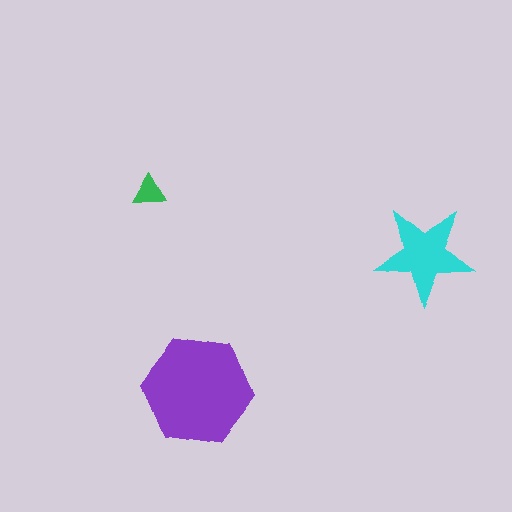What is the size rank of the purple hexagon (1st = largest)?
1st.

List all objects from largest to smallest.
The purple hexagon, the cyan star, the green triangle.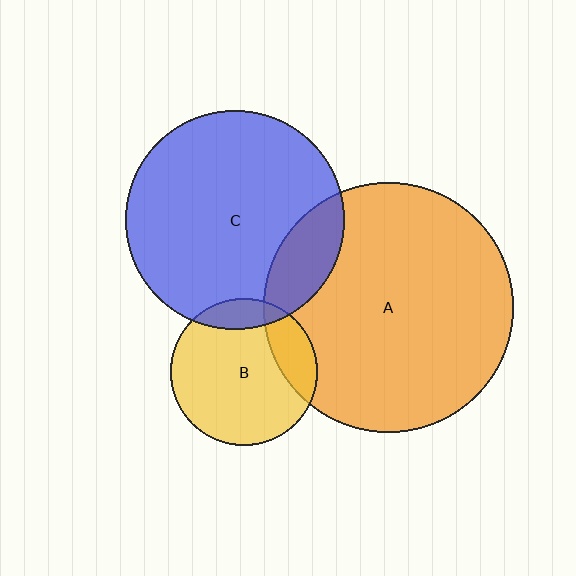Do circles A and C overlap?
Yes.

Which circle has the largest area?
Circle A (orange).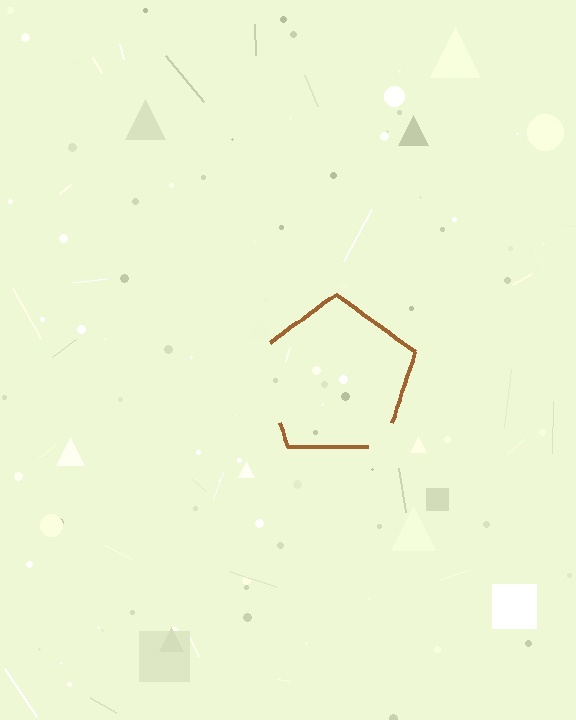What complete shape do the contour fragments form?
The contour fragments form a pentagon.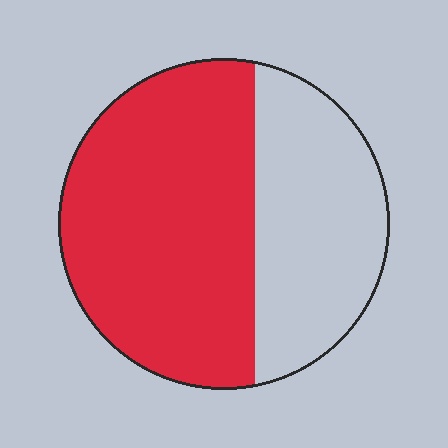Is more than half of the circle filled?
Yes.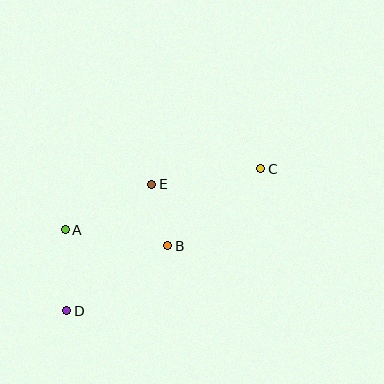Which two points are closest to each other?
Points B and E are closest to each other.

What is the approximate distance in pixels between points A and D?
The distance between A and D is approximately 81 pixels.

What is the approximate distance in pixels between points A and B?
The distance between A and B is approximately 104 pixels.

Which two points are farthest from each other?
Points C and D are farthest from each other.